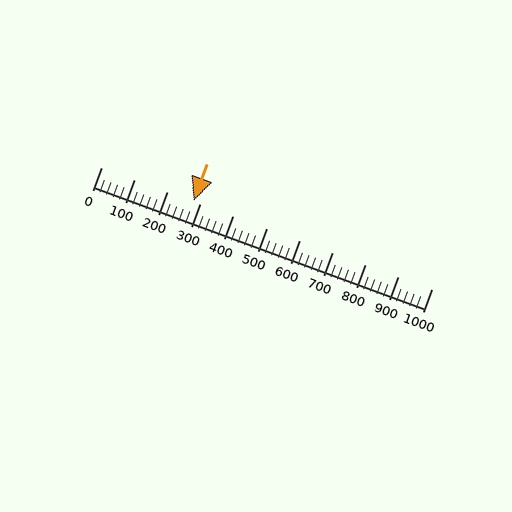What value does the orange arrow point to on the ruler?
The orange arrow points to approximately 279.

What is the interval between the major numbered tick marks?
The major tick marks are spaced 100 units apart.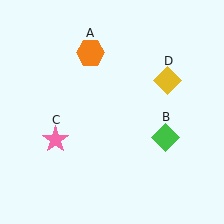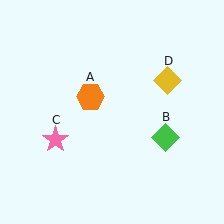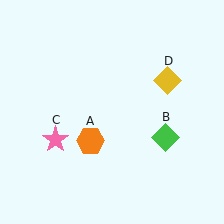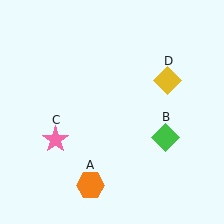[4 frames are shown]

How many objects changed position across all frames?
1 object changed position: orange hexagon (object A).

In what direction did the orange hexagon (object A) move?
The orange hexagon (object A) moved down.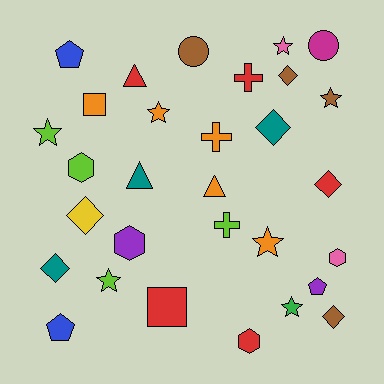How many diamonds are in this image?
There are 6 diamonds.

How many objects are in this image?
There are 30 objects.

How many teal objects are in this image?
There are 3 teal objects.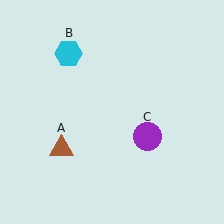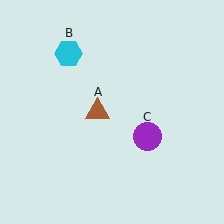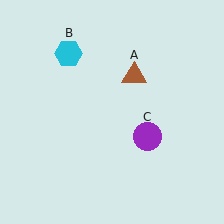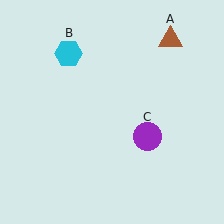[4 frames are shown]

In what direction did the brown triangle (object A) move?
The brown triangle (object A) moved up and to the right.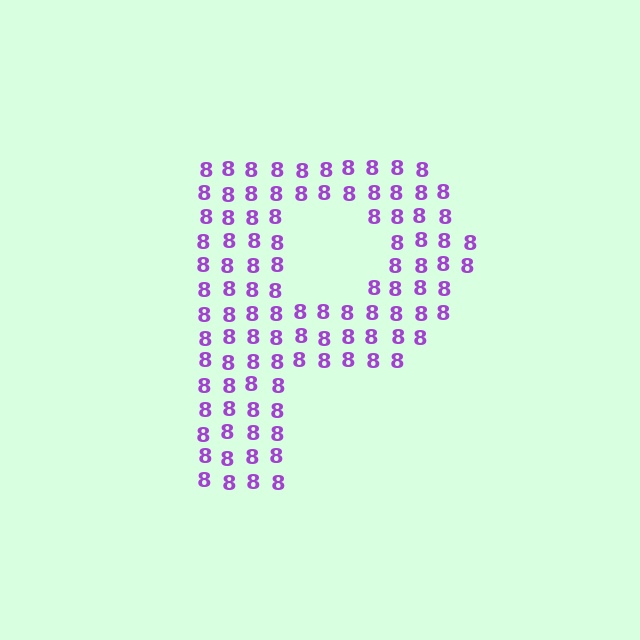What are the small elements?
The small elements are digit 8's.